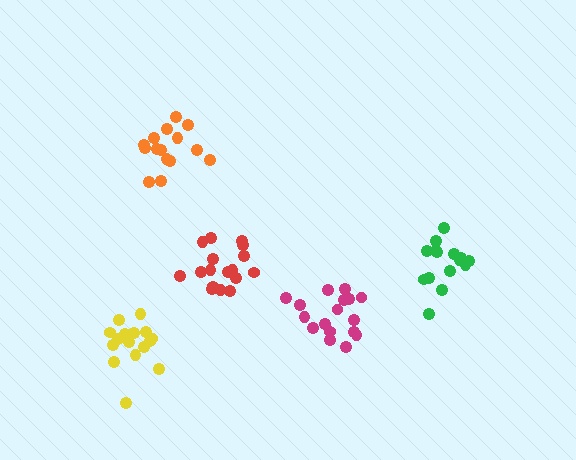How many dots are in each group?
Group 1: 17 dots, Group 2: 16 dots, Group 3: 15 dots, Group 4: 15 dots, Group 5: 17 dots (80 total).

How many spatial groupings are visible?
There are 5 spatial groupings.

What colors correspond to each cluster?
The clusters are colored: magenta, yellow, green, orange, red.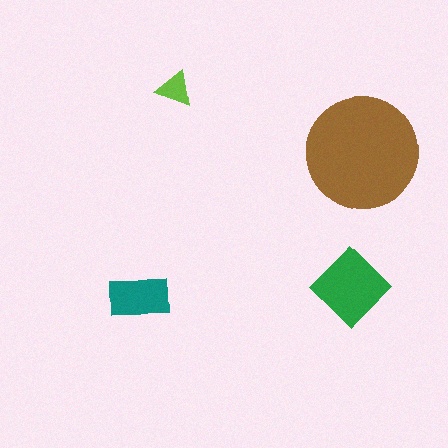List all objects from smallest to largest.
The lime triangle, the teal rectangle, the green diamond, the brown circle.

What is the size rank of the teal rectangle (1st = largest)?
3rd.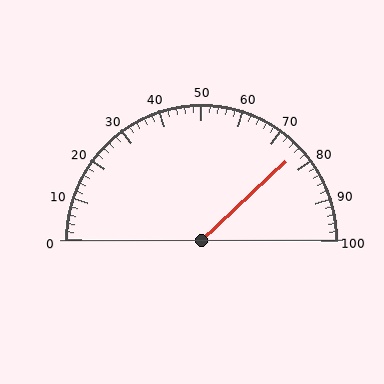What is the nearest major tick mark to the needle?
The nearest major tick mark is 80.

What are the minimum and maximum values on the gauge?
The gauge ranges from 0 to 100.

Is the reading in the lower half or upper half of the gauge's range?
The reading is in the upper half of the range (0 to 100).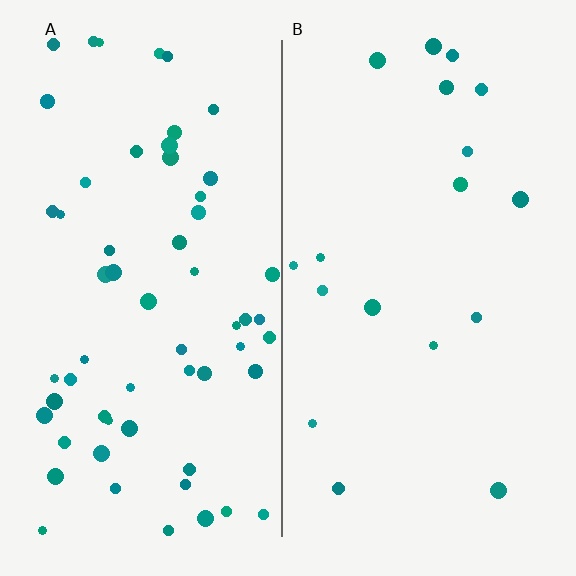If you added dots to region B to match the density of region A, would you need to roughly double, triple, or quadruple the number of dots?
Approximately triple.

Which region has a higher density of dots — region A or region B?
A (the left).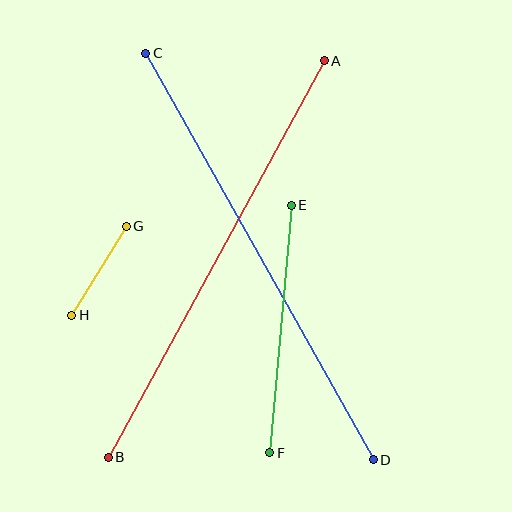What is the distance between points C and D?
The distance is approximately 466 pixels.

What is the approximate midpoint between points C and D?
The midpoint is at approximately (259, 256) pixels.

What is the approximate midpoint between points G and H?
The midpoint is at approximately (99, 271) pixels.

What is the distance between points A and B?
The distance is approximately 451 pixels.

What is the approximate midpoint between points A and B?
The midpoint is at approximately (216, 259) pixels.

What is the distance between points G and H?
The distance is approximately 104 pixels.